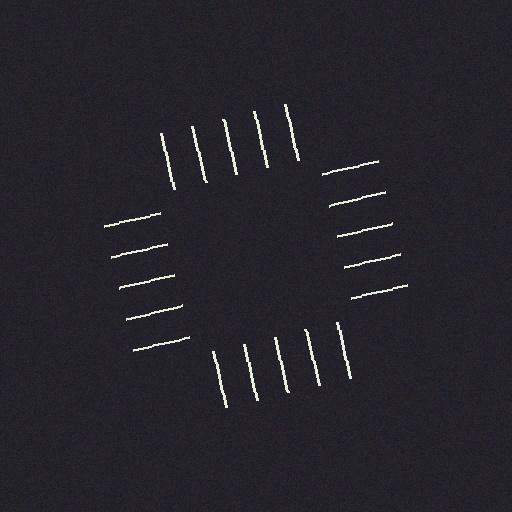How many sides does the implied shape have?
4 sides — the line-ends trace a square.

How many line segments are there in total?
20 — 5 along each of the 4 edges.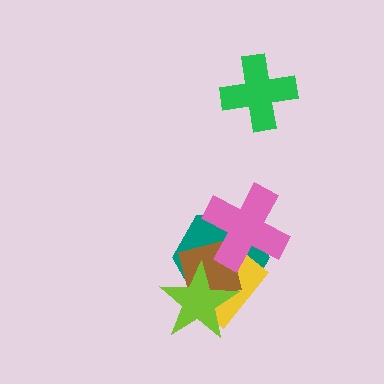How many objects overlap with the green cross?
0 objects overlap with the green cross.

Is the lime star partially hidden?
No, no other shape covers it.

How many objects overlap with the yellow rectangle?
4 objects overlap with the yellow rectangle.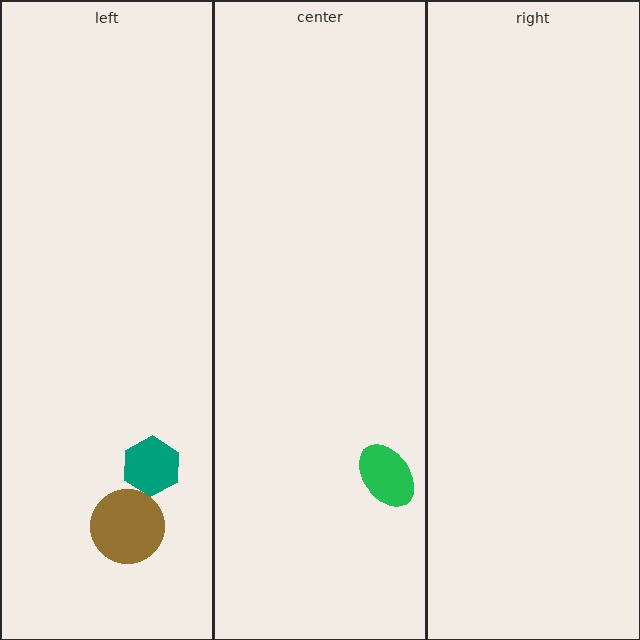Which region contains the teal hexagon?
The left region.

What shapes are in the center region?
The green ellipse.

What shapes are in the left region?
The brown circle, the teal hexagon.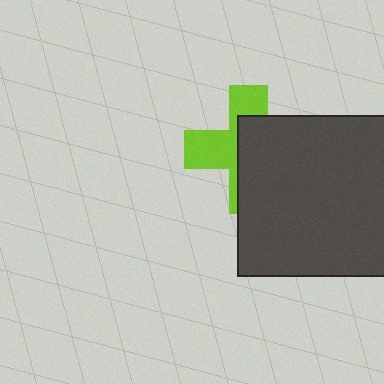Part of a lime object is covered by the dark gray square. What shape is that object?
It is a cross.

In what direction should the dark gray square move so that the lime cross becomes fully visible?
The dark gray square should move right. That is the shortest direction to clear the overlap and leave the lime cross fully visible.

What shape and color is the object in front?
The object in front is a dark gray square.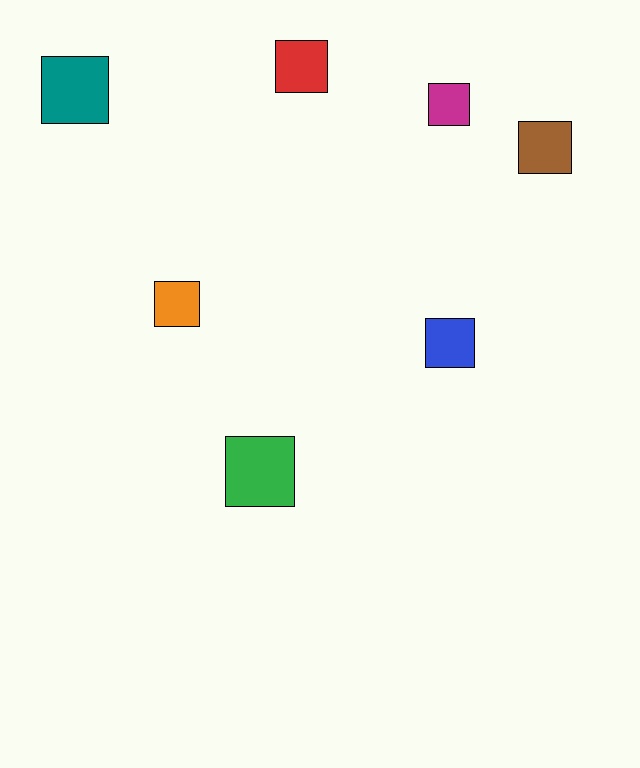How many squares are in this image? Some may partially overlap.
There are 7 squares.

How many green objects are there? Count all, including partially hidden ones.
There is 1 green object.